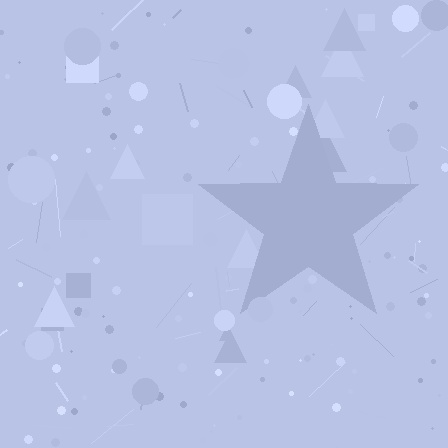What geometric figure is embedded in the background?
A star is embedded in the background.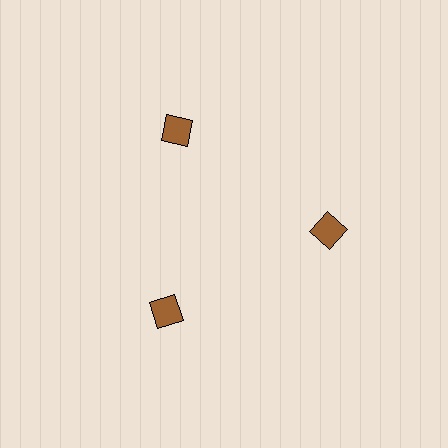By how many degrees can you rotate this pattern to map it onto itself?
The pattern maps onto itself every 120 degrees of rotation.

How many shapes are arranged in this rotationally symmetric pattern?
There are 3 shapes, arranged in 3 groups of 1.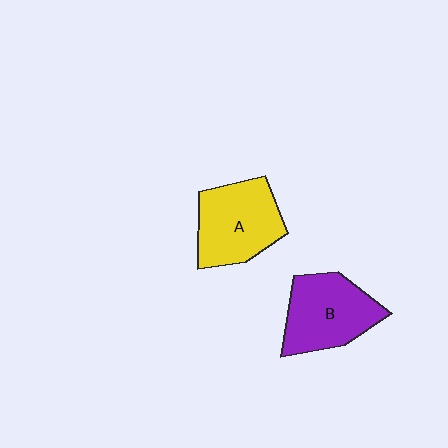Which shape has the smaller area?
Shape B (purple).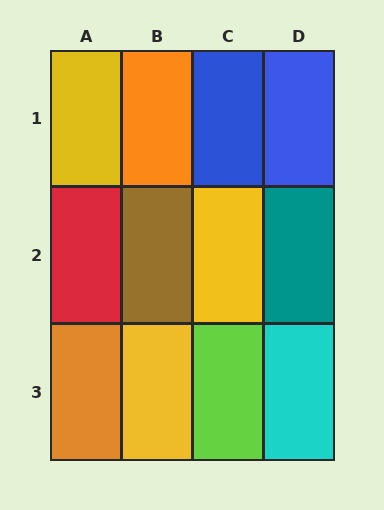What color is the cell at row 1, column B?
Orange.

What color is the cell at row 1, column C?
Blue.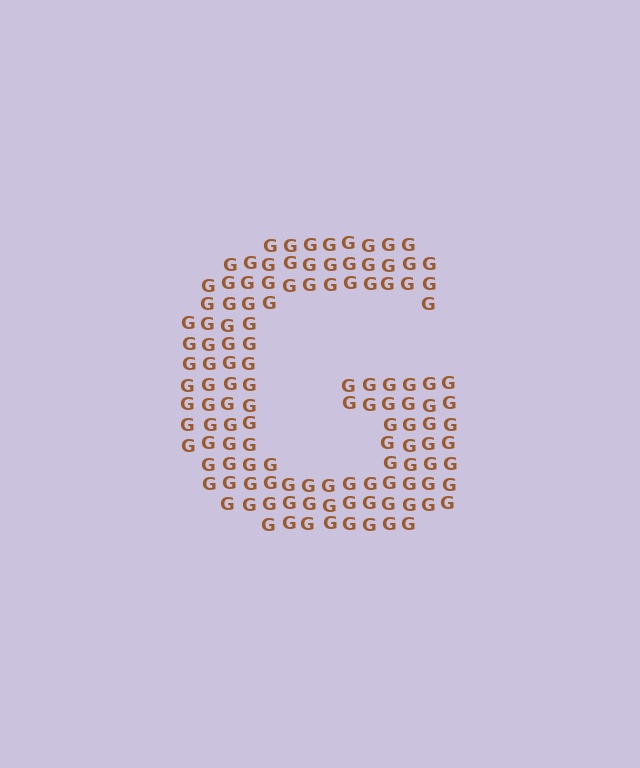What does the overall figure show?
The overall figure shows the letter G.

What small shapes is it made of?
It is made of small letter G's.